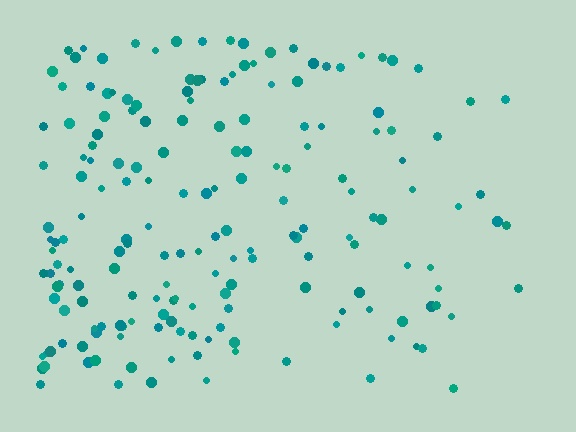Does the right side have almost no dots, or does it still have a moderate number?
Still a moderate number, just noticeably fewer than the left.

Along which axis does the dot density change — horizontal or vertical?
Horizontal.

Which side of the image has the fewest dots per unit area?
The right.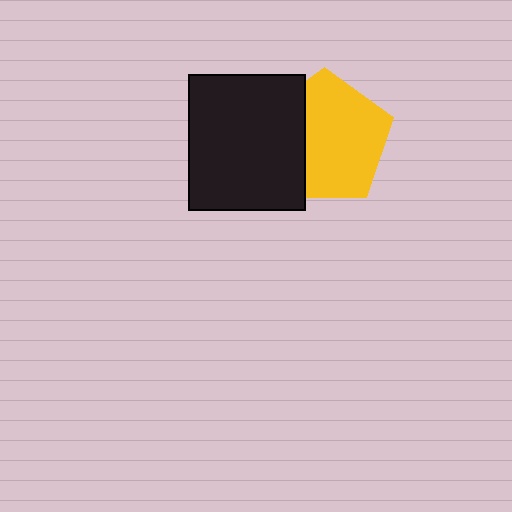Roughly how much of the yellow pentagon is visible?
Most of it is visible (roughly 69%).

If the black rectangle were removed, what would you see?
You would see the complete yellow pentagon.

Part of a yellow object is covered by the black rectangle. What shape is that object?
It is a pentagon.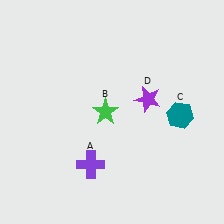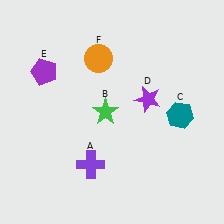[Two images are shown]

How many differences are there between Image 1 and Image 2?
There are 2 differences between the two images.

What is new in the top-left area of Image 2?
A purple pentagon (E) was added in the top-left area of Image 2.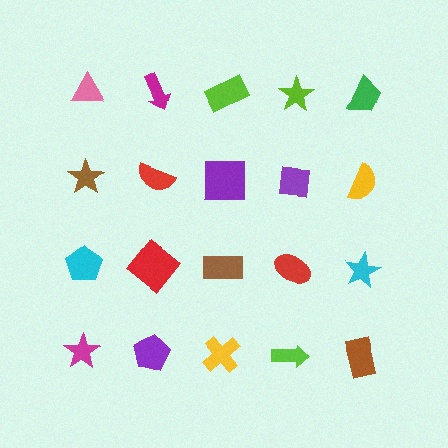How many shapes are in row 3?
5 shapes.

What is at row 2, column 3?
A purple square.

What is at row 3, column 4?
A red ellipse.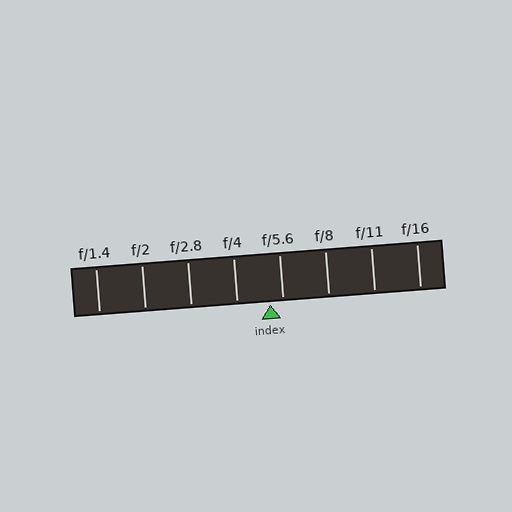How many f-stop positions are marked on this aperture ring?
There are 8 f-stop positions marked.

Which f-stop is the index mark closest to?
The index mark is closest to f/5.6.